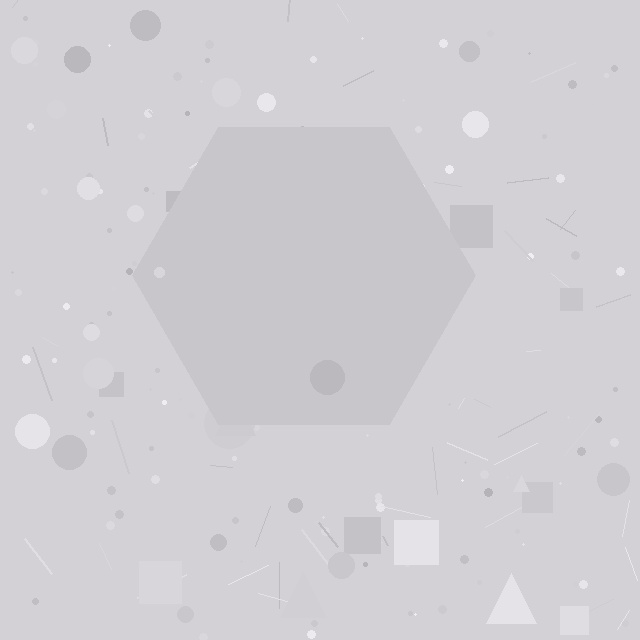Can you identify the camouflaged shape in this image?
The camouflaged shape is a hexagon.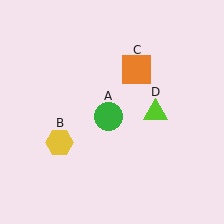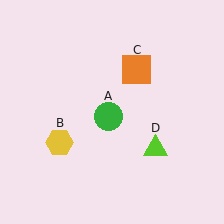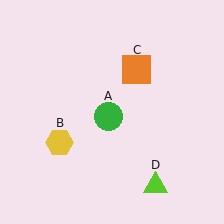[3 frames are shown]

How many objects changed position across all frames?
1 object changed position: lime triangle (object D).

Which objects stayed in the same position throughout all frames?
Green circle (object A) and yellow hexagon (object B) and orange square (object C) remained stationary.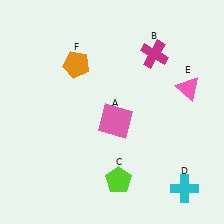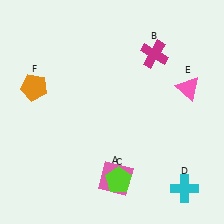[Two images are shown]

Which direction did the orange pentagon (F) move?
The orange pentagon (F) moved left.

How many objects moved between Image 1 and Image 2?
2 objects moved between the two images.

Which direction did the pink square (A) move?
The pink square (A) moved down.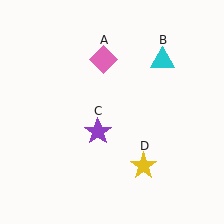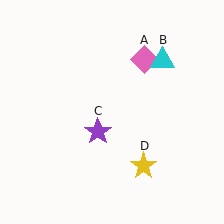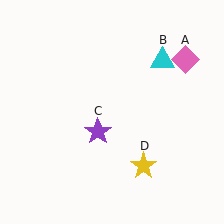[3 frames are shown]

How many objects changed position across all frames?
1 object changed position: pink diamond (object A).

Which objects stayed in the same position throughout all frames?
Cyan triangle (object B) and purple star (object C) and yellow star (object D) remained stationary.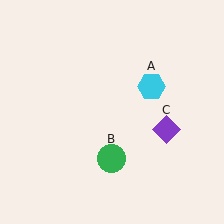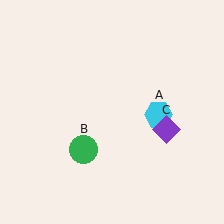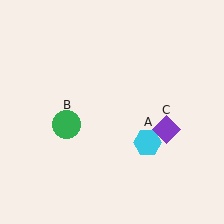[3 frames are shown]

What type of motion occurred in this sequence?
The cyan hexagon (object A), green circle (object B) rotated clockwise around the center of the scene.